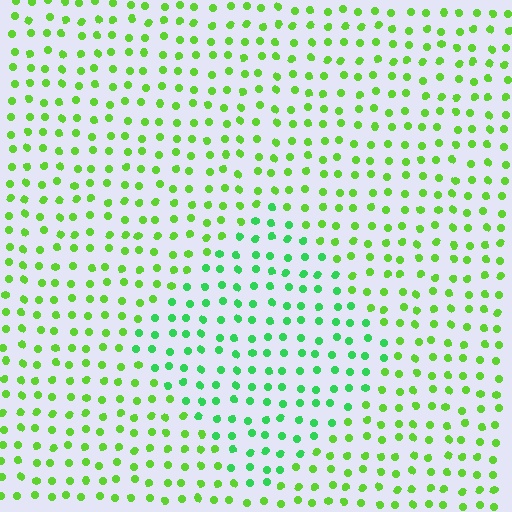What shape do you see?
I see a diamond.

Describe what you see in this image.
The image is filled with small lime elements in a uniform arrangement. A diamond-shaped region is visible where the elements are tinted to a slightly different hue, forming a subtle color boundary.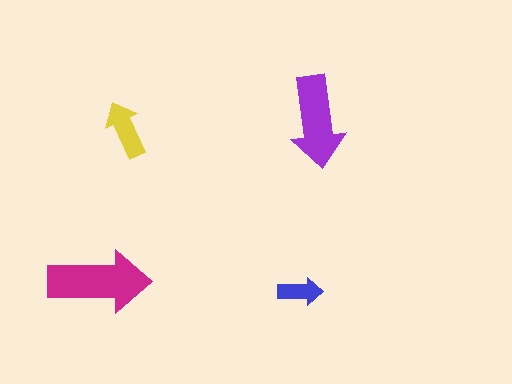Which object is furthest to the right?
The purple arrow is rightmost.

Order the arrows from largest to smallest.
the magenta one, the purple one, the yellow one, the blue one.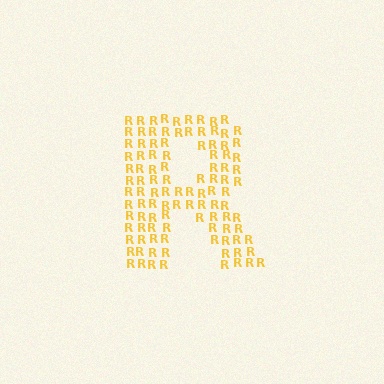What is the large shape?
The large shape is the letter R.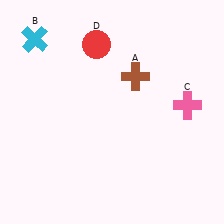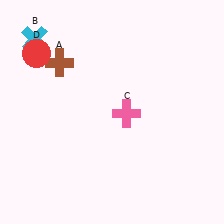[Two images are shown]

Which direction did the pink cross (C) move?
The pink cross (C) moved left.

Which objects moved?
The objects that moved are: the brown cross (A), the pink cross (C), the red circle (D).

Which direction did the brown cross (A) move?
The brown cross (A) moved left.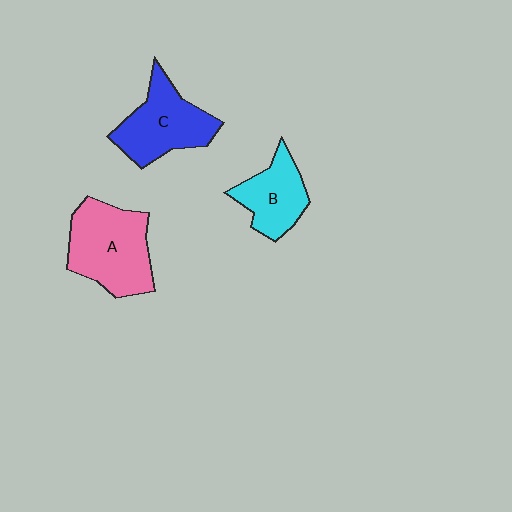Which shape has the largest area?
Shape A (pink).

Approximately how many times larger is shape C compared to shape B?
Approximately 1.3 times.